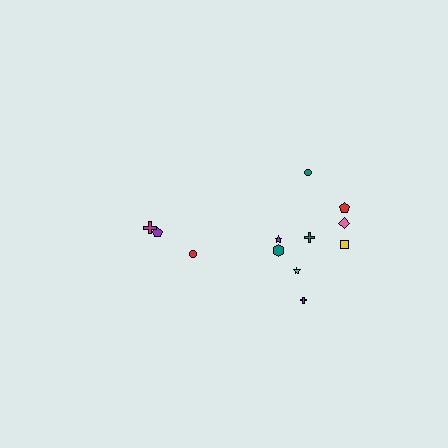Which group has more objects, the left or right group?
The right group.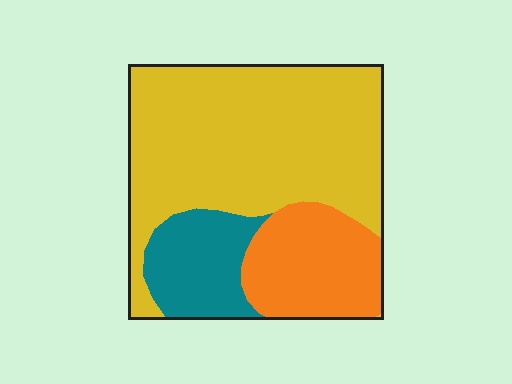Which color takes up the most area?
Yellow, at roughly 60%.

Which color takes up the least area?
Teal, at roughly 15%.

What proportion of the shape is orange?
Orange covers 22% of the shape.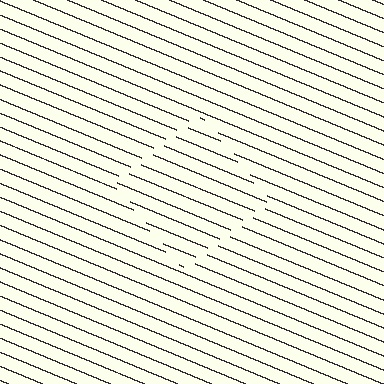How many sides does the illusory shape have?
4 sides — the line-ends trace a square.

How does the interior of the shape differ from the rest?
The interior of the shape contains the same grating, shifted by half a period — the contour is defined by the phase discontinuity where line-ends from the inner and outer gratings abut.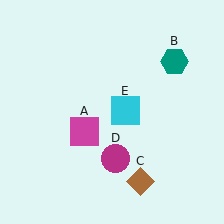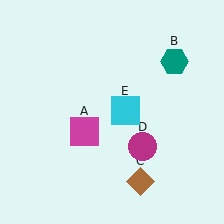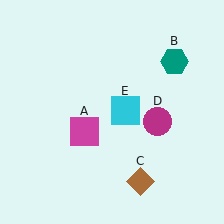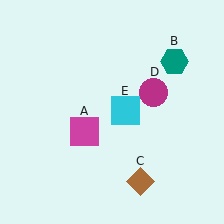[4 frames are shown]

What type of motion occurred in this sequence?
The magenta circle (object D) rotated counterclockwise around the center of the scene.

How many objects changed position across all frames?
1 object changed position: magenta circle (object D).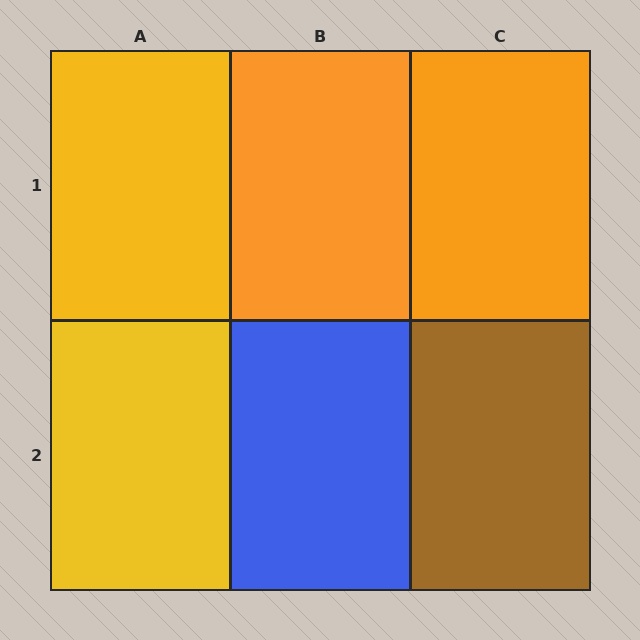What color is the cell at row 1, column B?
Orange.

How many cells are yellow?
2 cells are yellow.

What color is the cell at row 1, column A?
Yellow.